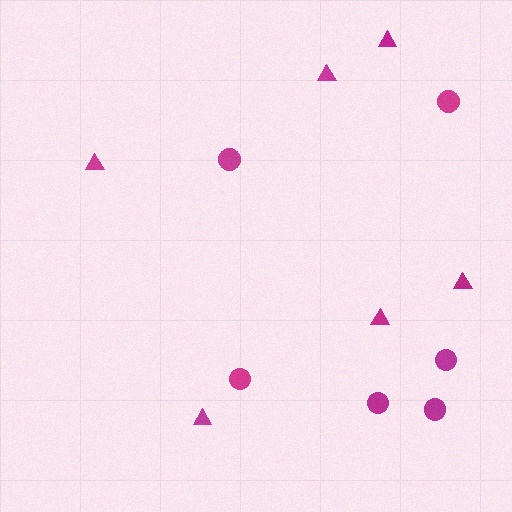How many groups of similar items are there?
There are 2 groups: one group of triangles (6) and one group of circles (6).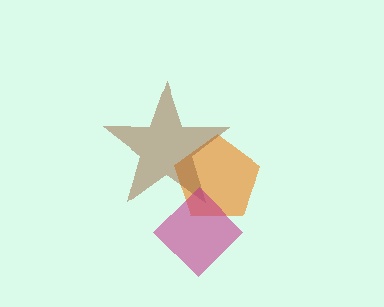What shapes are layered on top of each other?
The layered shapes are: an orange pentagon, a brown star, a magenta diamond.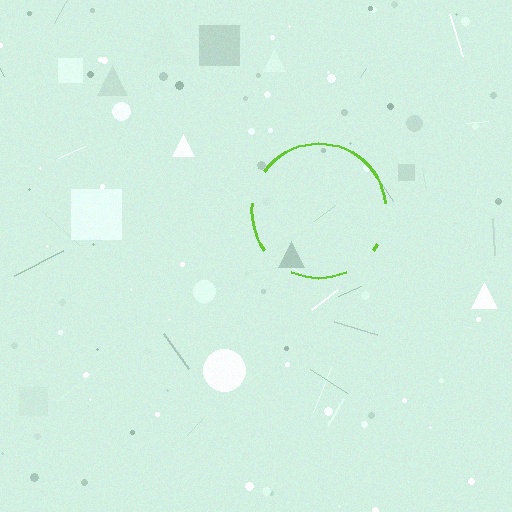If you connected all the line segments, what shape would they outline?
They would outline a circle.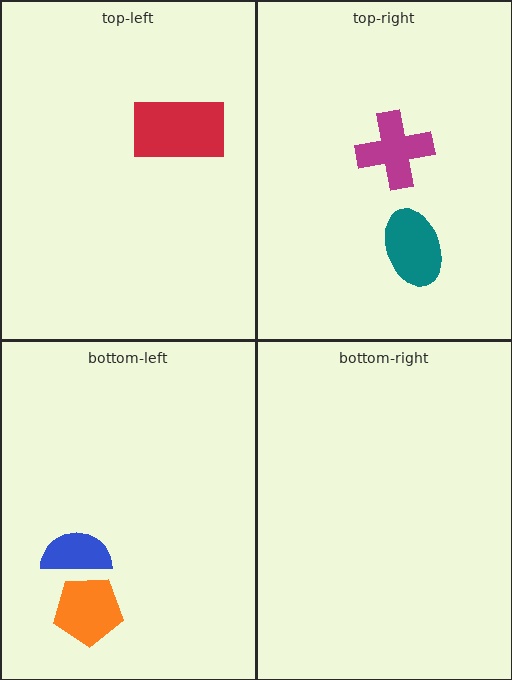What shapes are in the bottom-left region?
The orange pentagon, the blue semicircle.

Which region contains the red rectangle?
The top-left region.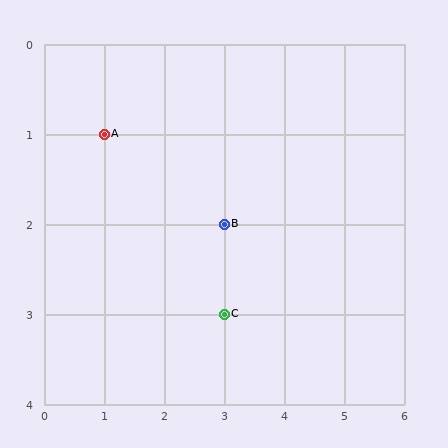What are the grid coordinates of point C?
Point C is at grid coordinates (3, 3).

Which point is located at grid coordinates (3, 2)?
Point B is at (3, 2).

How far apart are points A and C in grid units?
Points A and C are 2 columns and 2 rows apart (about 2.8 grid units diagonally).